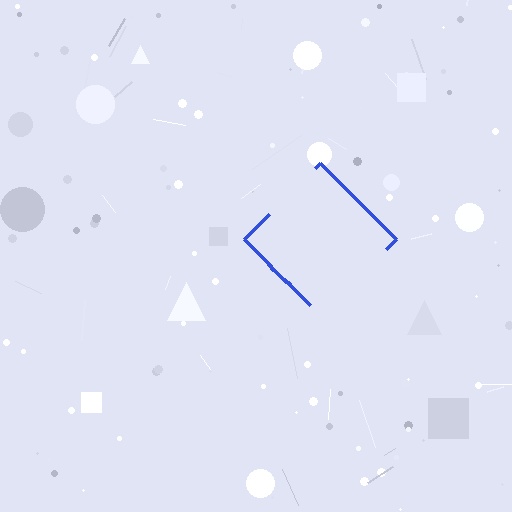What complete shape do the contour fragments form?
The contour fragments form a diamond.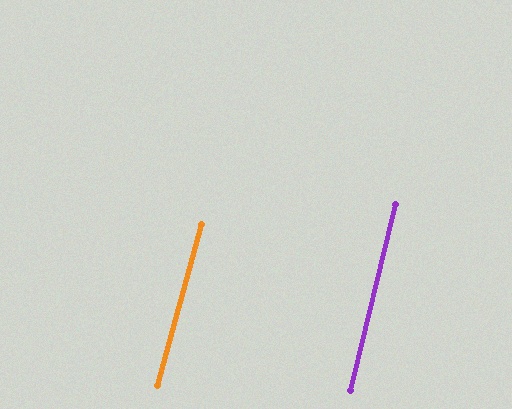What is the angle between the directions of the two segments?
Approximately 2 degrees.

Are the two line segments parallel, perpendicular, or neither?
Parallel — their directions differ by only 1.7°.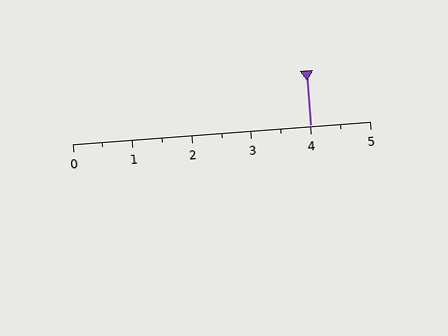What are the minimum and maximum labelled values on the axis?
The axis runs from 0 to 5.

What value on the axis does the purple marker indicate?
The marker indicates approximately 4.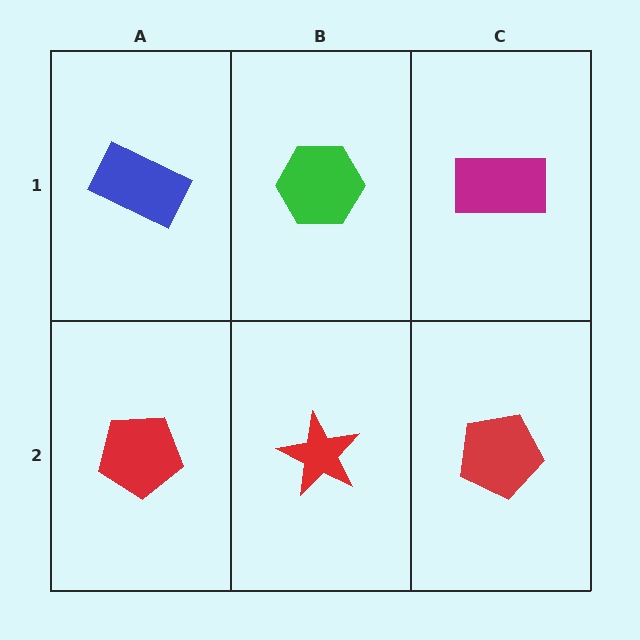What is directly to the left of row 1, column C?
A green hexagon.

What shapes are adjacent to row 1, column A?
A red pentagon (row 2, column A), a green hexagon (row 1, column B).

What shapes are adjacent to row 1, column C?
A red pentagon (row 2, column C), a green hexagon (row 1, column B).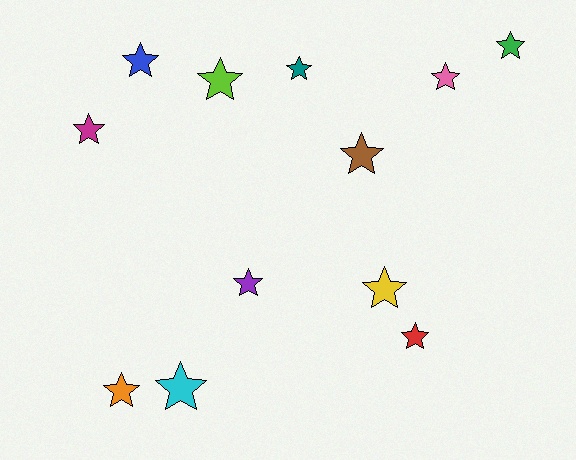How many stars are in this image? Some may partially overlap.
There are 12 stars.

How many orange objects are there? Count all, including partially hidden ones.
There is 1 orange object.